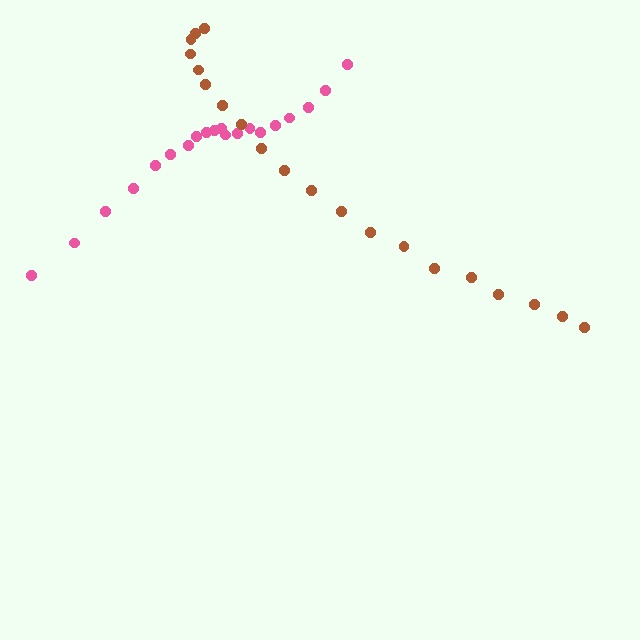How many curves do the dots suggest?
There are 2 distinct paths.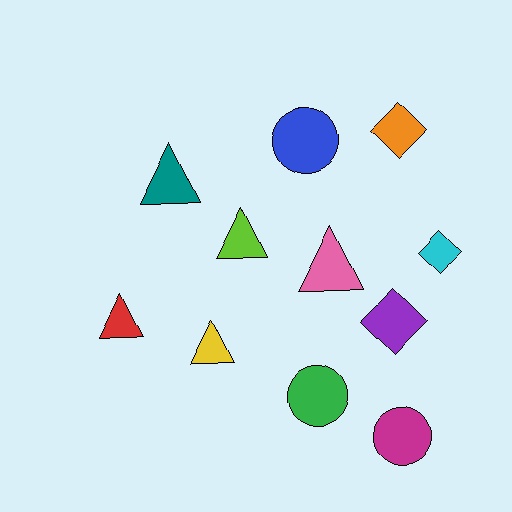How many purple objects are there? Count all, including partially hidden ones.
There is 1 purple object.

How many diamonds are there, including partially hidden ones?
There are 3 diamonds.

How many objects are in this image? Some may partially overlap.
There are 11 objects.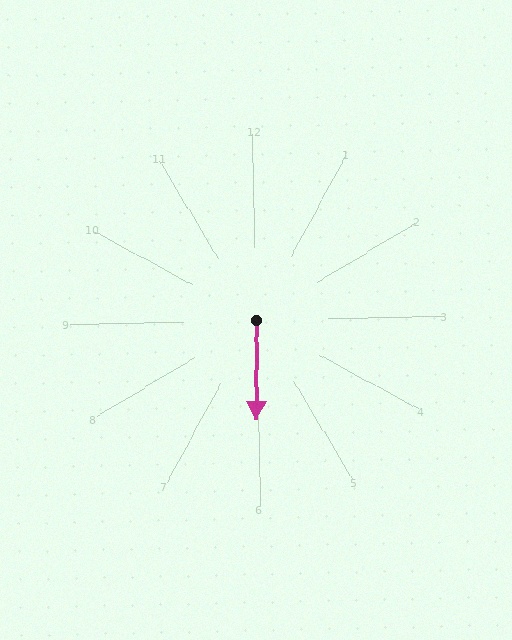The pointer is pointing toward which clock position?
Roughly 6 o'clock.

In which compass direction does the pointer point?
South.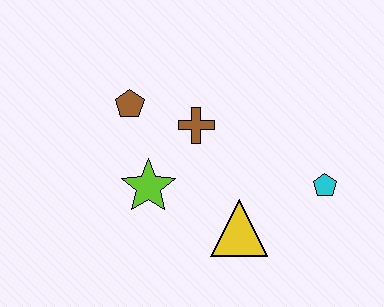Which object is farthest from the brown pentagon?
The cyan pentagon is farthest from the brown pentagon.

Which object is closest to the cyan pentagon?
The yellow triangle is closest to the cyan pentagon.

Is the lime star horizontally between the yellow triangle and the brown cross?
No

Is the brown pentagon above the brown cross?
Yes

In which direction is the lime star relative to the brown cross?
The lime star is below the brown cross.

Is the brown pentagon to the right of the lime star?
No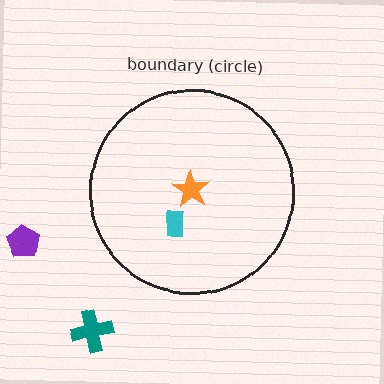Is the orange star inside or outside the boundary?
Inside.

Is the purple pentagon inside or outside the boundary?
Outside.